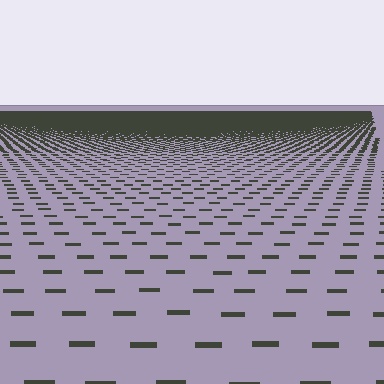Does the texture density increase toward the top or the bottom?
Density increases toward the top.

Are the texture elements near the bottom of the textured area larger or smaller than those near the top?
Larger. Near the bottom, elements are closer to the viewer and appear at a bigger on-screen size.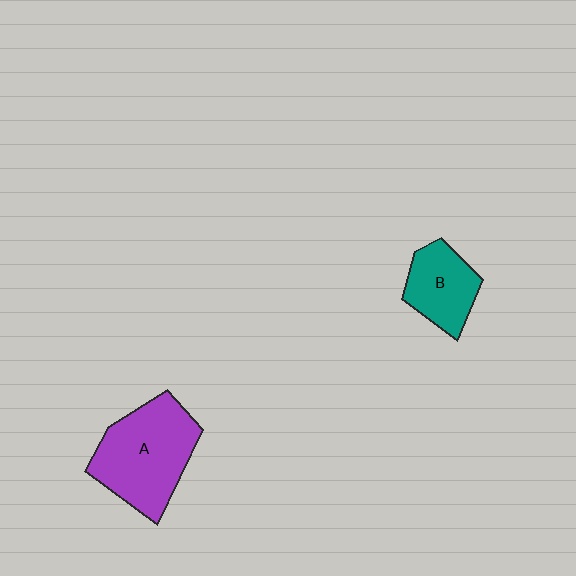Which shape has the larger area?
Shape A (purple).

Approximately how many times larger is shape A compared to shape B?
Approximately 1.8 times.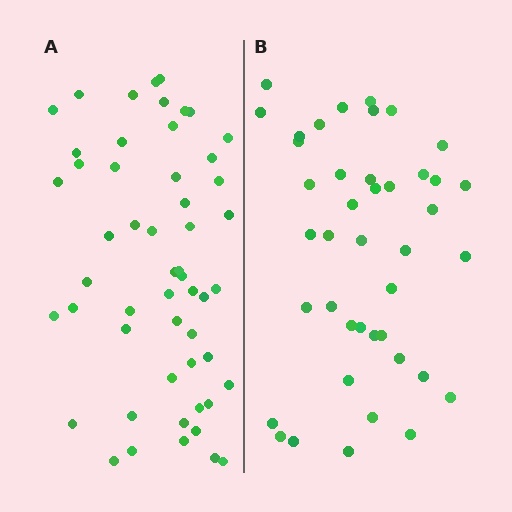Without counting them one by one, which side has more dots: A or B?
Region A (the left region) has more dots.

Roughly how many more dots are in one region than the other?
Region A has roughly 12 or so more dots than region B.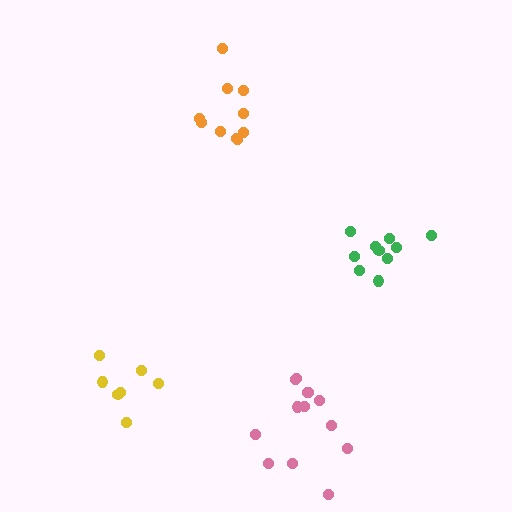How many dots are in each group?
Group 1: 7 dots, Group 2: 13 dots, Group 3: 10 dots, Group 4: 10 dots (40 total).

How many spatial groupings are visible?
There are 4 spatial groupings.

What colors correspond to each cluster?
The clusters are colored: yellow, pink, green, orange.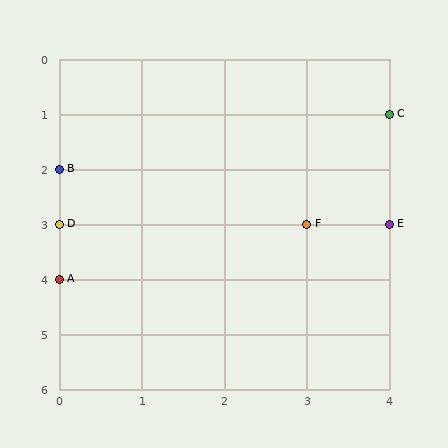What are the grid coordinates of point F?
Point F is at grid coordinates (3, 3).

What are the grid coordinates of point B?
Point B is at grid coordinates (0, 2).